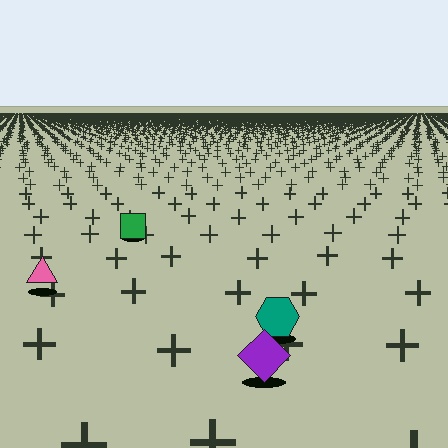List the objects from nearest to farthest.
From nearest to farthest: the purple diamond, the teal hexagon, the pink triangle, the green square.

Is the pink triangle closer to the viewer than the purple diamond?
No. The purple diamond is closer — you can tell from the texture gradient: the ground texture is coarser near it.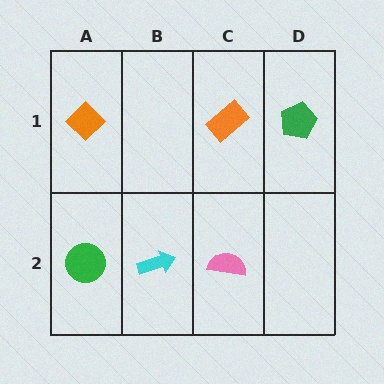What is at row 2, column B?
A cyan arrow.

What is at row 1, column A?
An orange diamond.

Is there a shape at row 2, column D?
No, that cell is empty.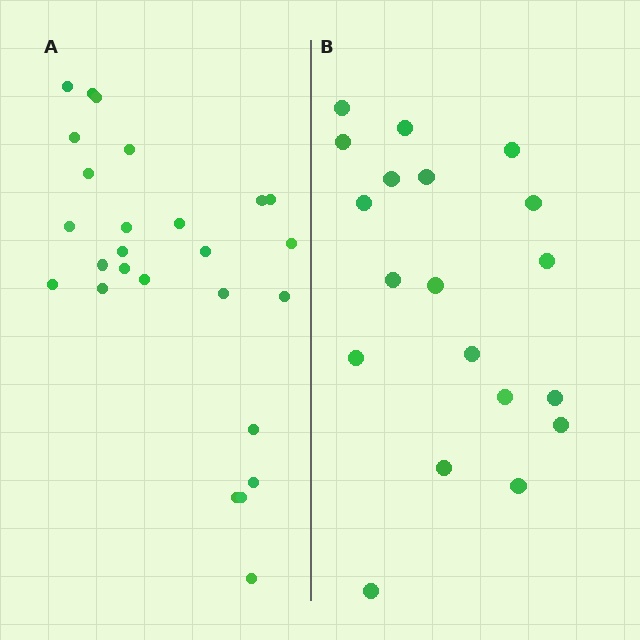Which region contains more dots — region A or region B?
Region A (the left region) has more dots.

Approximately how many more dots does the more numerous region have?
Region A has roughly 8 or so more dots than region B.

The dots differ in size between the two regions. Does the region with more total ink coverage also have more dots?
No. Region B has more total ink coverage because its dots are larger, but region A actually contains more individual dots. Total area can be misleading — the number of items is what matters here.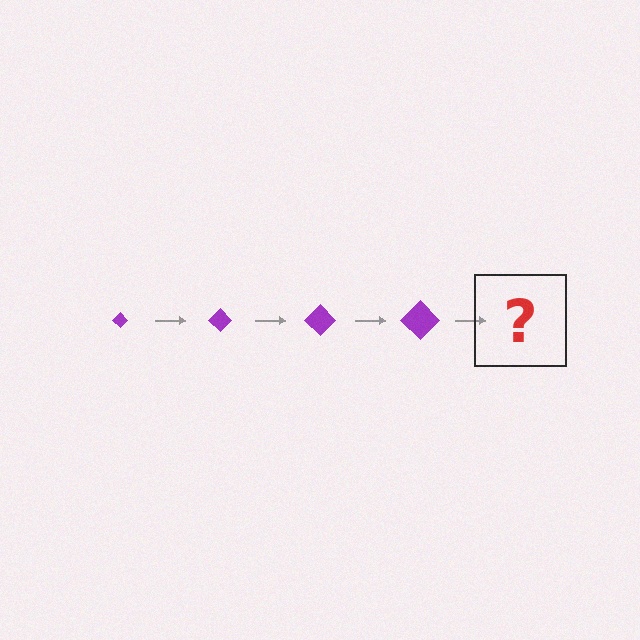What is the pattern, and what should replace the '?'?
The pattern is that the diamond gets progressively larger each step. The '?' should be a purple diamond, larger than the previous one.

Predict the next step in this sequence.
The next step is a purple diamond, larger than the previous one.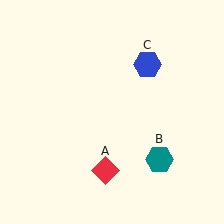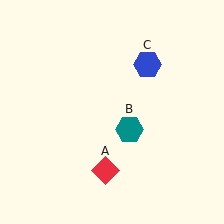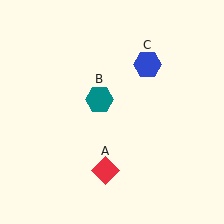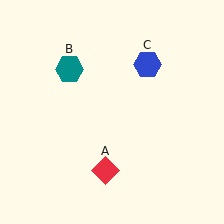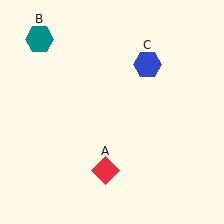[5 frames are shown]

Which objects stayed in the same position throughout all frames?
Red diamond (object A) and blue hexagon (object C) remained stationary.